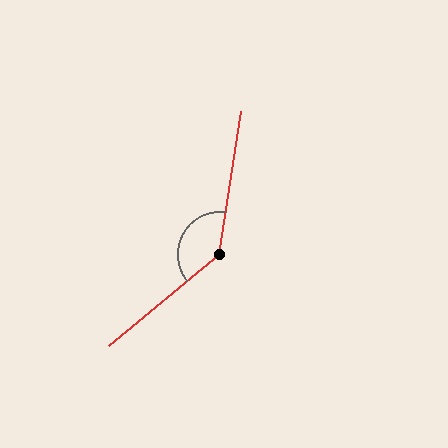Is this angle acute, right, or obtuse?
It is obtuse.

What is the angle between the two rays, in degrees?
Approximately 138 degrees.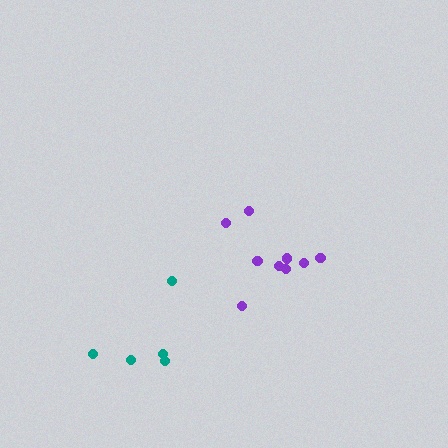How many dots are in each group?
Group 1: 5 dots, Group 2: 9 dots (14 total).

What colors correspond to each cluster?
The clusters are colored: teal, purple.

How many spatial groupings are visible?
There are 2 spatial groupings.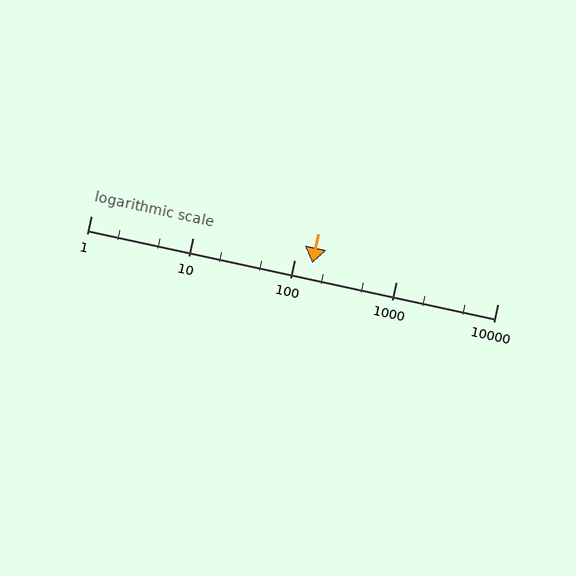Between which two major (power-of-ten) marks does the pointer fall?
The pointer is between 100 and 1000.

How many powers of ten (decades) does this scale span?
The scale spans 4 decades, from 1 to 10000.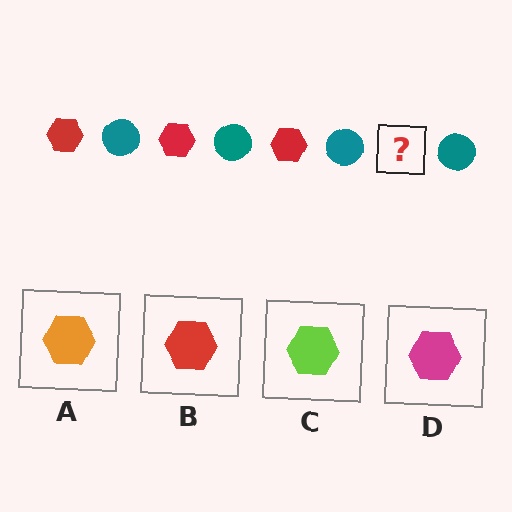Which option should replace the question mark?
Option B.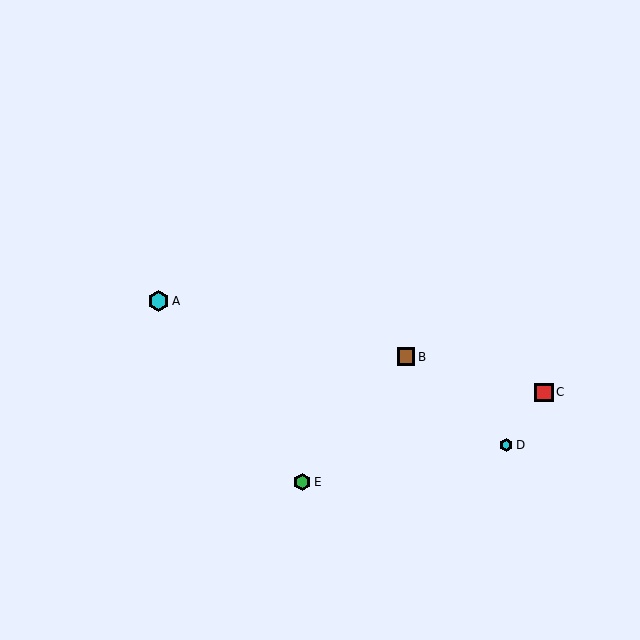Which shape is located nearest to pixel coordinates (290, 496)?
The green hexagon (labeled E) at (302, 482) is nearest to that location.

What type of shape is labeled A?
Shape A is a cyan hexagon.